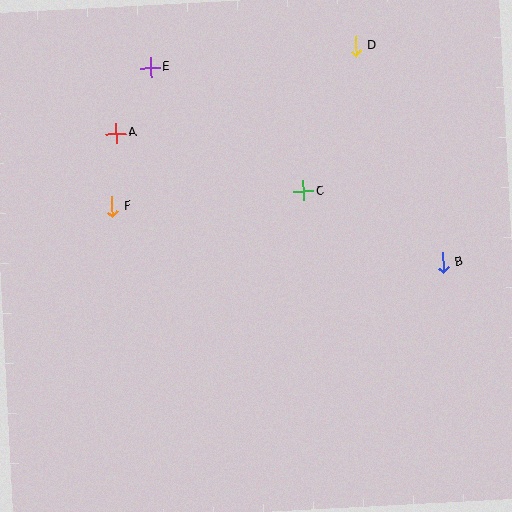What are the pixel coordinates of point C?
Point C is at (303, 191).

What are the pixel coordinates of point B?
Point B is at (443, 263).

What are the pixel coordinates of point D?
Point D is at (356, 46).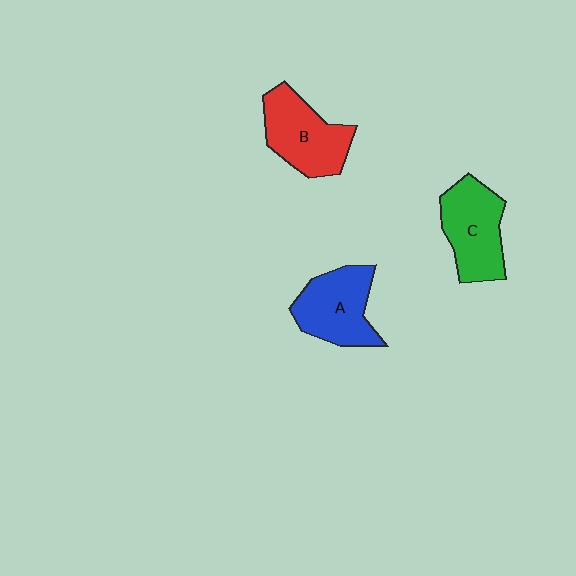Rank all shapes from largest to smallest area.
From largest to smallest: B (red), C (green), A (blue).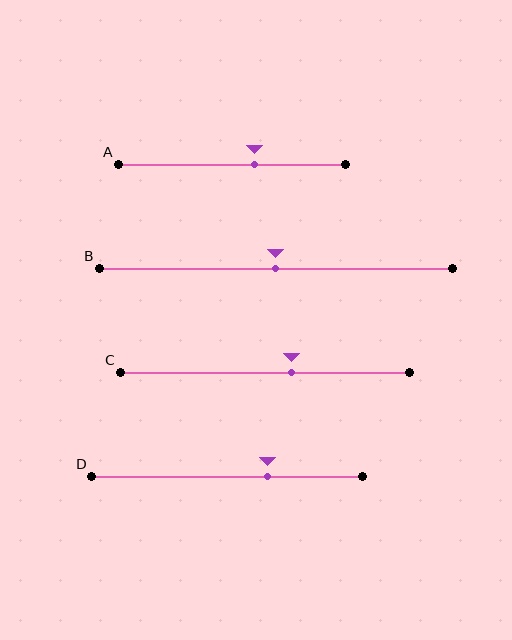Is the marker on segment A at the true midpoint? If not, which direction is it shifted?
No, the marker on segment A is shifted to the right by about 10% of the segment length.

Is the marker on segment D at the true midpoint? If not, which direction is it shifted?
No, the marker on segment D is shifted to the right by about 15% of the segment length.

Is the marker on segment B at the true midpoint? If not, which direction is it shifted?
Yes, the marker on segment B is at the true midpoint.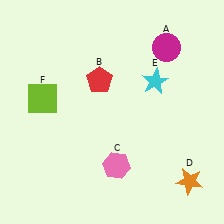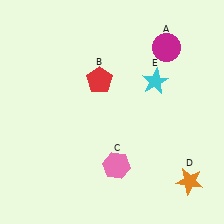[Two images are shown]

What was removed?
The lime square (F) was removed in Image 2.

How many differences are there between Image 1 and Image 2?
There is 1 difference between the two images.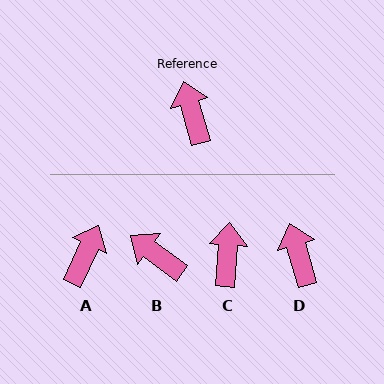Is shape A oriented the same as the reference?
No, it is off by about 41 degrees.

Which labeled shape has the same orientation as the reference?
D.